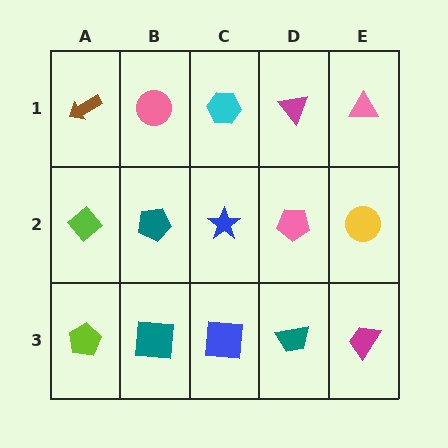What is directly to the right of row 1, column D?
A pink triangle.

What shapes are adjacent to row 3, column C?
A blue star (row 2, column C), a teal square (row 3, column B), a teal trapezoid (row 3, column D).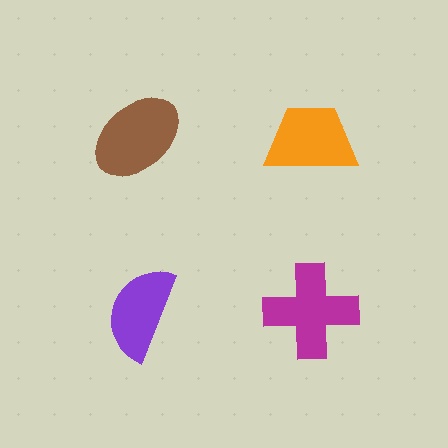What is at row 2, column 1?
A purple semicircle.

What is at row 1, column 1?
A brown ellipse.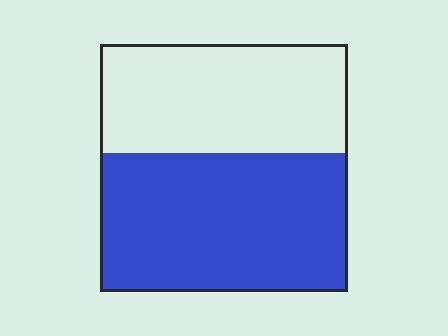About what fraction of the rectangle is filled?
About three fifths (3/5).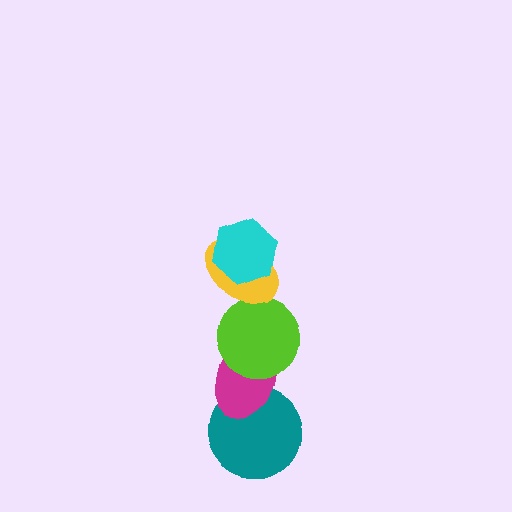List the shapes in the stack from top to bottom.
From top to bottom: the cyan hexagon, the yellow ellipse, the lime circle, the magenta ellipse, the teal circle.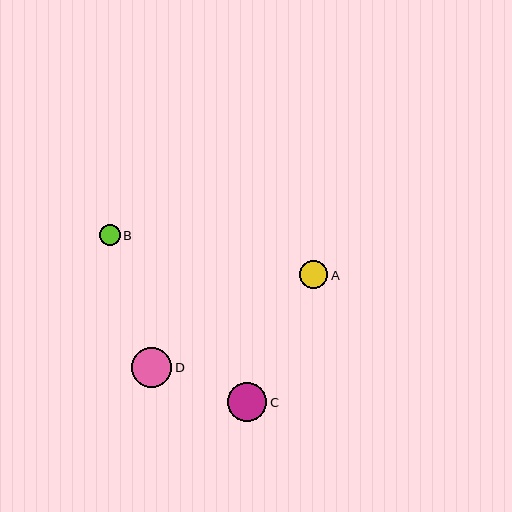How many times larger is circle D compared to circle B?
Circle D is approximately 1.9 times the size of circle B.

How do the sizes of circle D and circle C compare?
Circle D and circle C are approximately the same size.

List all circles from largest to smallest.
From largest to smallest: D, C, A, B.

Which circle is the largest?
Circle D is the largest with a size of approximately 40 pixels.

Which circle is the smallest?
Circle B is the smallest with a size of approximately 21 pixels.